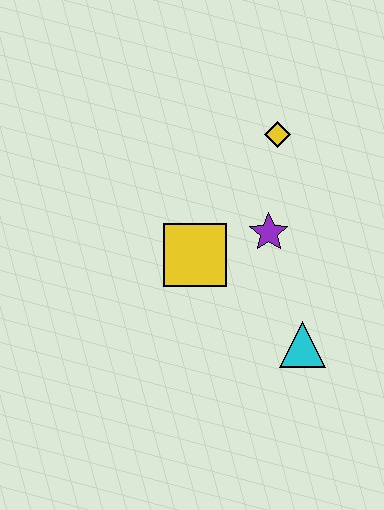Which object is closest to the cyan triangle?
The purple star is closest to the cyan triangle.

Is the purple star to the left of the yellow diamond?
Yes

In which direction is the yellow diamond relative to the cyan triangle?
The yellow diamond is above the cyan triangle.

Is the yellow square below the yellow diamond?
Yes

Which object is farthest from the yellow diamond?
The cyan triangle is farthest from the yellow diamond.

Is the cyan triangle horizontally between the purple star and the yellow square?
No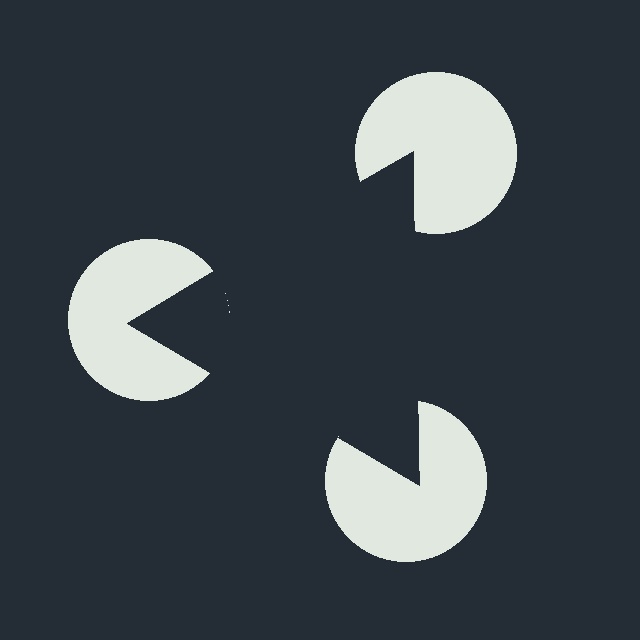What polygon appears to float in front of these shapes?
An illusory triangle — its edges are inferred from the aligned wedge cuts in the pac-man discs, not physically drawn.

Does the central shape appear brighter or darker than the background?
It typically appears slightly darker than the background, even though no actual brightness change is drawn.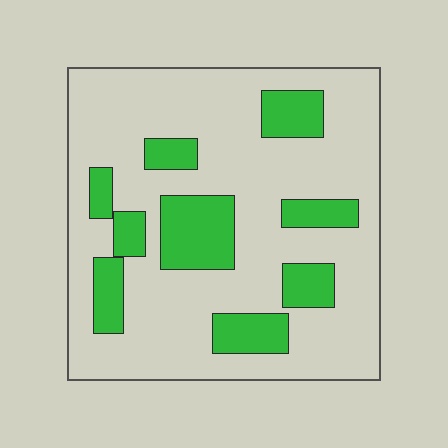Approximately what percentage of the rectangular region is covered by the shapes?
Approximately 25%.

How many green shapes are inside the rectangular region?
9.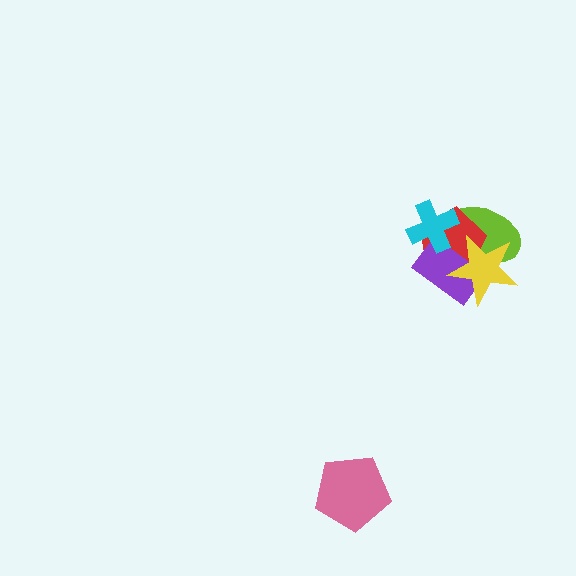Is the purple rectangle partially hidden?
Yes, it is partially covered by another shape.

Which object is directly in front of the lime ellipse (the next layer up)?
The red pentagon is directly in front of the lime ellipse.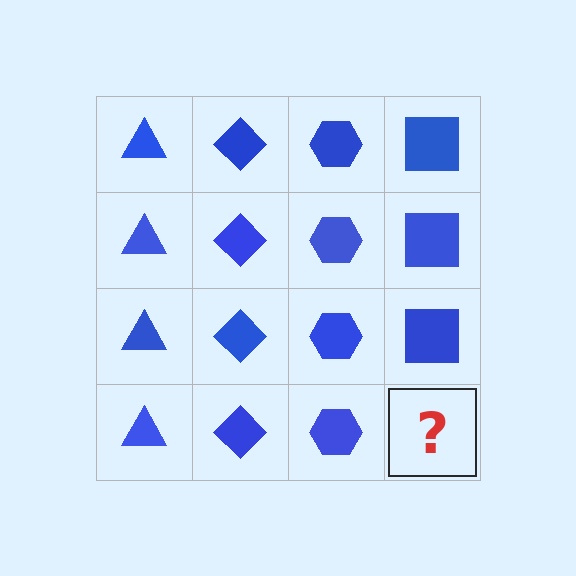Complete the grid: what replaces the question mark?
The question mark should be replaced with a blue square.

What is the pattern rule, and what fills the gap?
The rule is that each column has a consistent shape. The gap should be filled with a blue square.